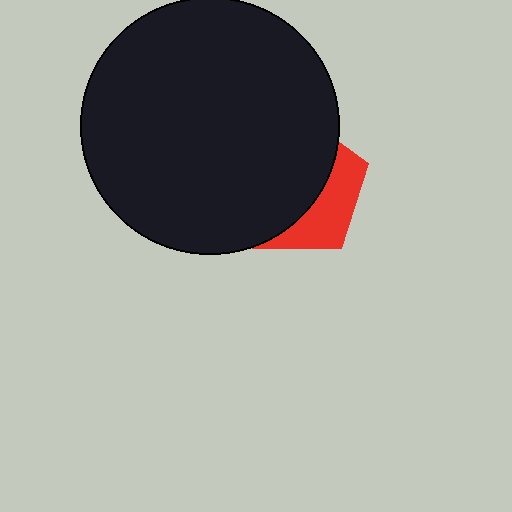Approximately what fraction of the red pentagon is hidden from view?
Roughly 66% of the red pentagon is hidden behind the black circle.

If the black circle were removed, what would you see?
You would see the complete red pentagon.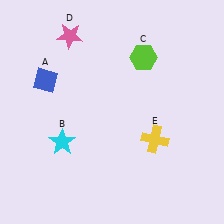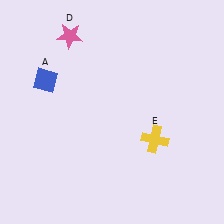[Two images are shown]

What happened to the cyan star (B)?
The cyan star (B) was removed in Image 2. It was in the bottom-left area of Image 1.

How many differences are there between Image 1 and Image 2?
There are 2 differences between the two images.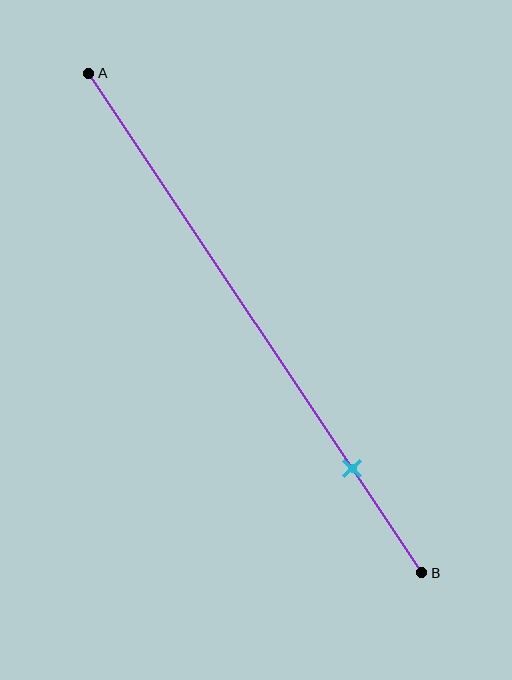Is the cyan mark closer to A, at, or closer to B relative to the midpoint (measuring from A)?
The cyan mark is closer to point B than the midpoint of segment AB.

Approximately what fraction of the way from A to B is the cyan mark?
The cyan mark is approximately 80% of the way from A to B.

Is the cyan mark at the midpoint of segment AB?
No, the mark is at about 80% from A, not at the 50% midpoint.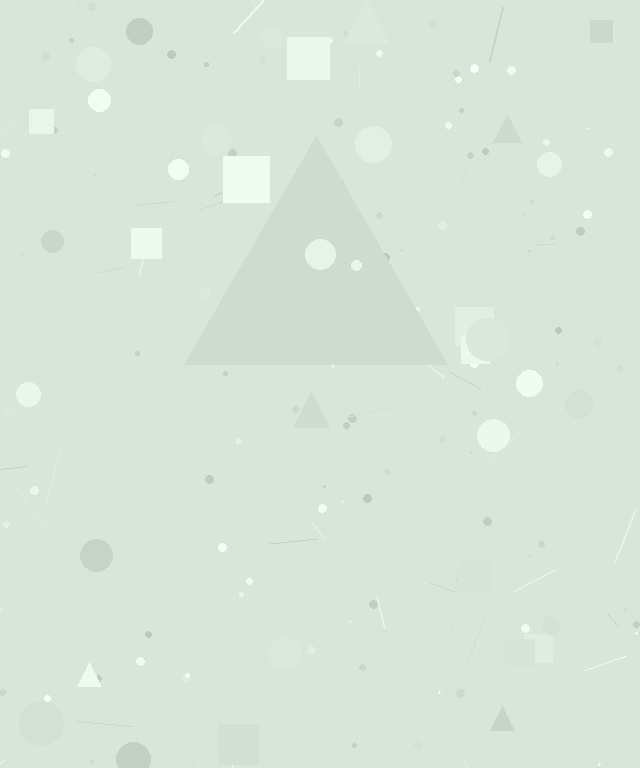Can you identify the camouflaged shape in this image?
The camouflaged shape is a triangle.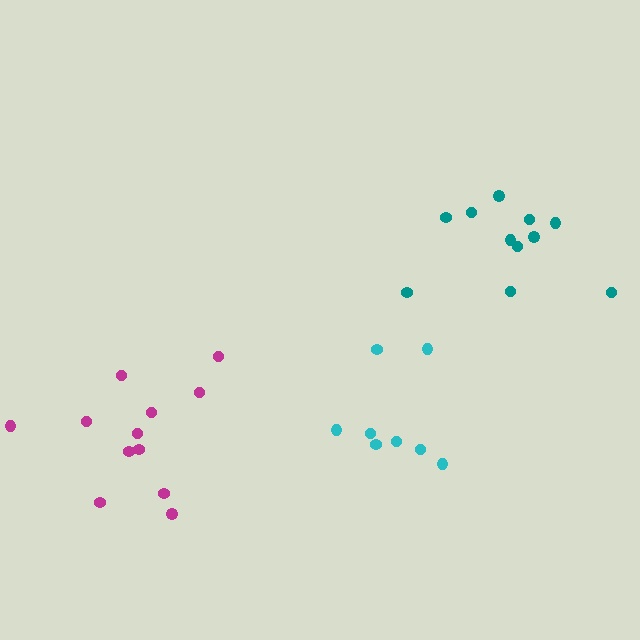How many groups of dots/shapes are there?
There are 3 groups.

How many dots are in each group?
Group 1: 12 dots, Group 2: 11 dots, Group 3: 8 dots (31 total).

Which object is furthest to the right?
The teal cluster is rightmost.